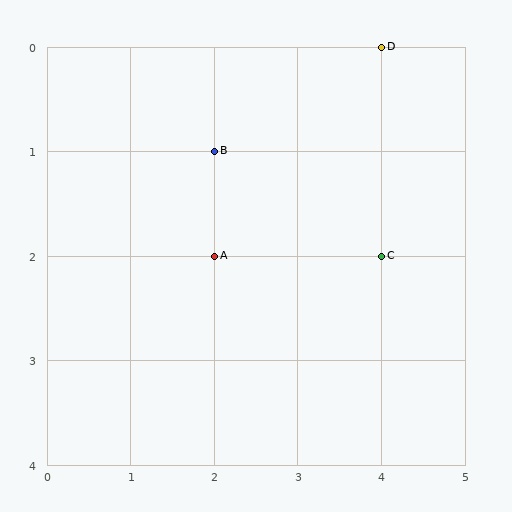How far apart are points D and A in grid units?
Points D and A are 2 columns and 2 rows apart (about 2.8 grid units diagonally).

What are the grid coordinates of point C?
Point C is at grid coordinates (4, 2).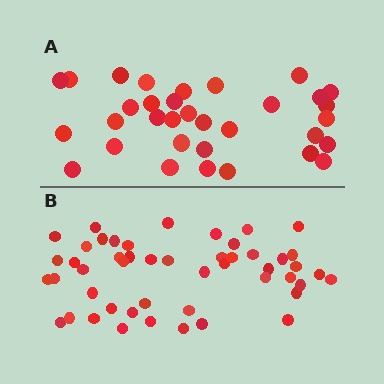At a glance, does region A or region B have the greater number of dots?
Region B (the bottom region) has more dots.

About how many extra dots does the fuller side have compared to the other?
Region B has approximately 15 more dots than region A.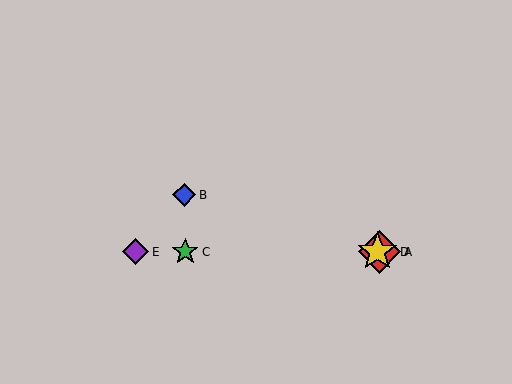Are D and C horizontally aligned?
Yes, both are at y≈252.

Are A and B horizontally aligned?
No, A is at y≈252 and B is at y≈195.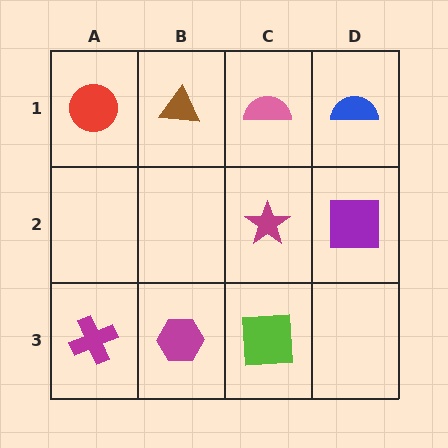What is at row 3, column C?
A lime square.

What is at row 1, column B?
A brown triangle.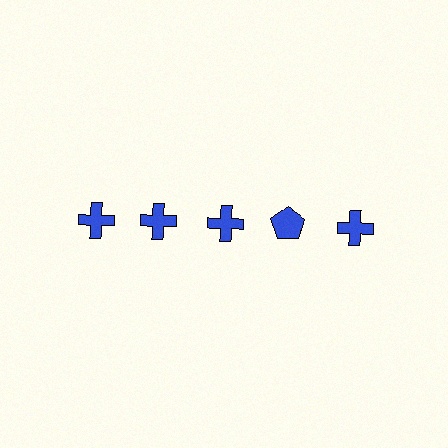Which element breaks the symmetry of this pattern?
The blue pentagon in the top row, second from right column breaks the symmetry. All other shapes are blue crosses.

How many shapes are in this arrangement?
There are 5 shapes arranged in a grid pattern.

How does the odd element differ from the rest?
It has a different shape: pentagon instead of cross.